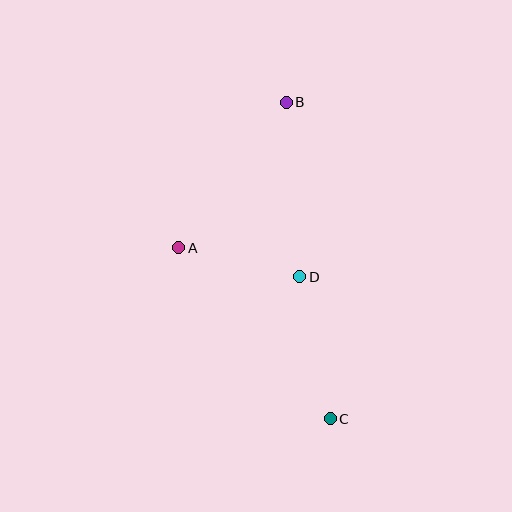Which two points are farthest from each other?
Points B and C are farthest from each other.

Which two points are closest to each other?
Points A and D are closest to each other.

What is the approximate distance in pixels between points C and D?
The distance between C and D is approximately 145 pixels.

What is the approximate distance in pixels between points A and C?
The distance between A and C is approximately 228 pixels.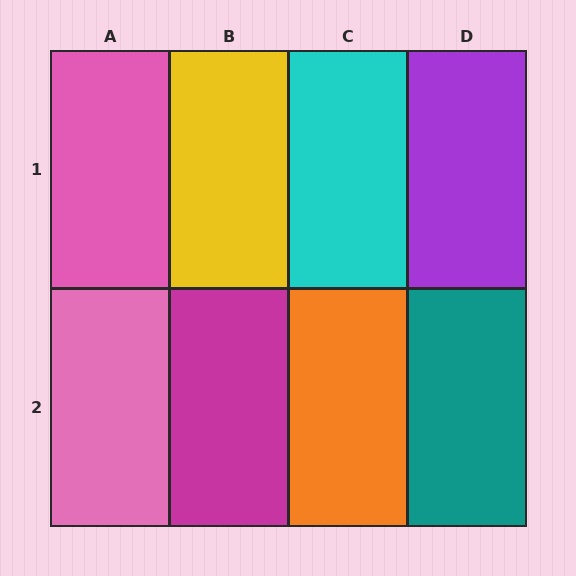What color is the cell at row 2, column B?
Magenta.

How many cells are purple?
1 cell is purple.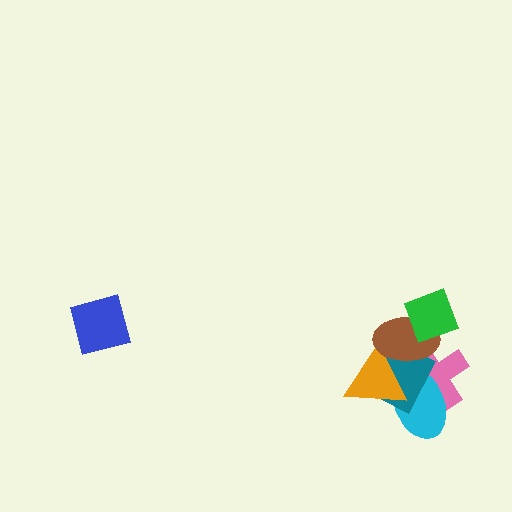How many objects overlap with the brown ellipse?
4 objects overlap with the brown ellipse.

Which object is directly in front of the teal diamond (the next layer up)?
The orange triangle is directly in front of the teal diamond.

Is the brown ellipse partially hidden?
Yes, it is partially covered by another shape.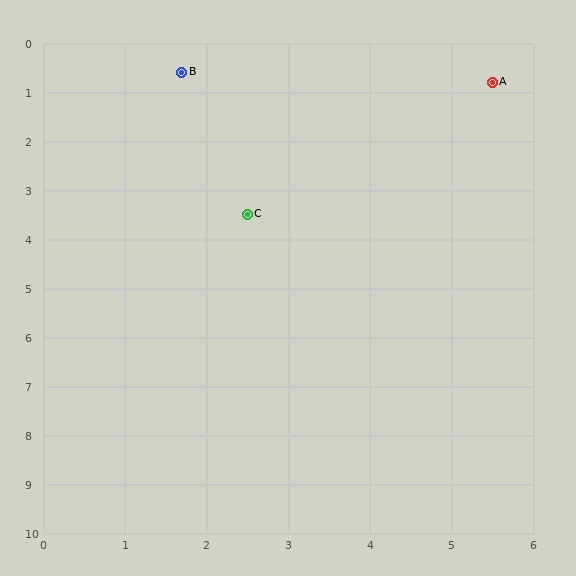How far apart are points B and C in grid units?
Points B and C are about 3.0 grid units apart.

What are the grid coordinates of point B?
Point B is at approximately (1.7, 0.6).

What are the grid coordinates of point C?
Point C is at approximately (2.5, 3.5).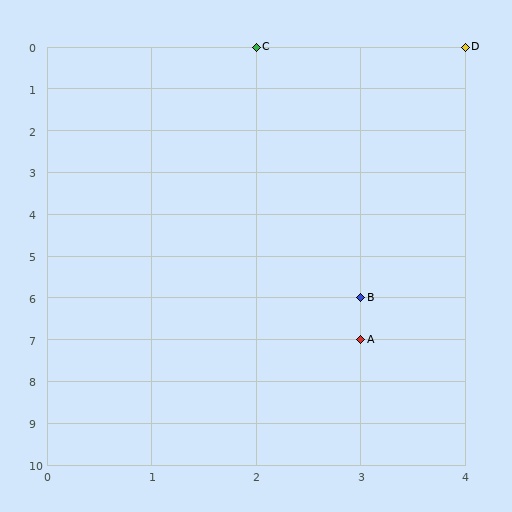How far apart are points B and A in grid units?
Points B and A are 1 row apart.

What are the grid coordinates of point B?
Point B is at grid coordinates (3, 6).